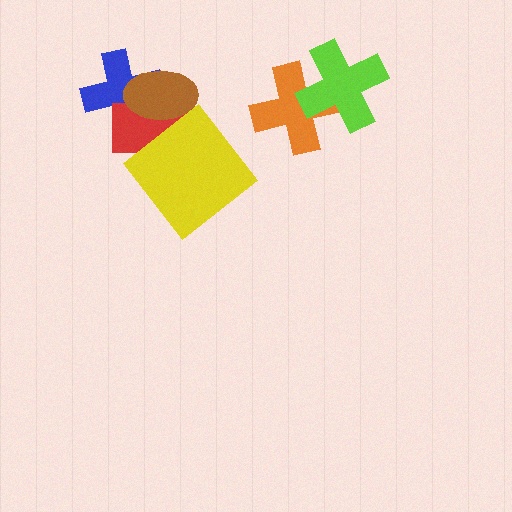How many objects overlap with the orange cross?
1 object overlaps with the orange cross.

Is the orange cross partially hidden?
Yes, it is partially covered by another shape.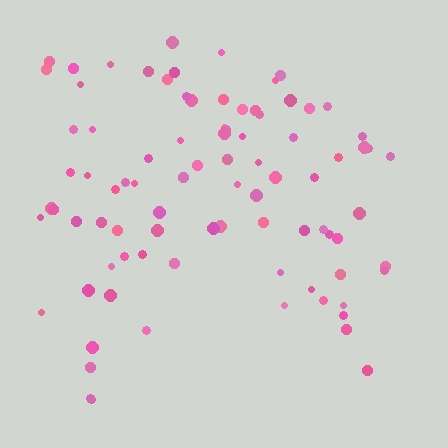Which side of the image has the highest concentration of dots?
The top.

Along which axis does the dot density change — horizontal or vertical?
Vertical.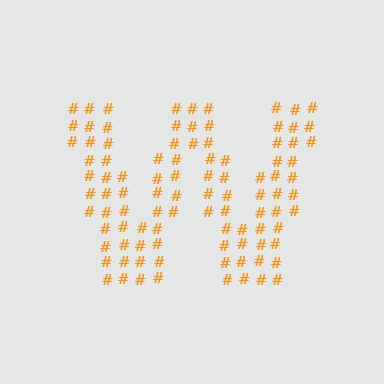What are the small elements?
The small elements are hash symbols.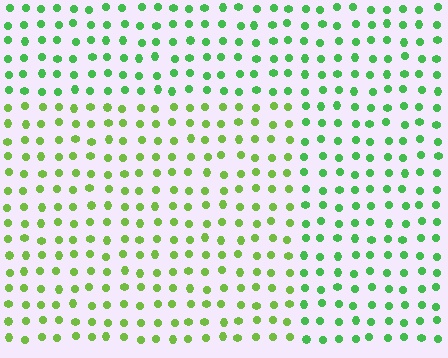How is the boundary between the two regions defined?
The boundary is defined purely by a slight shift in hue (about 30 degrees). Spacing, size, and orientation are identical on both sides.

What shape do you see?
I see a rectangle.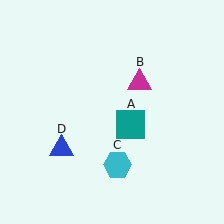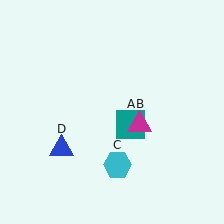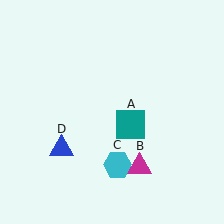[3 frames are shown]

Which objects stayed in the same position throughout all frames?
Teal square (object A) and cyan hexagon (object C) and blue triangle (object D) remained stationary.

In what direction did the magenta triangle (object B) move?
The magenta triangle (object B) moved down.